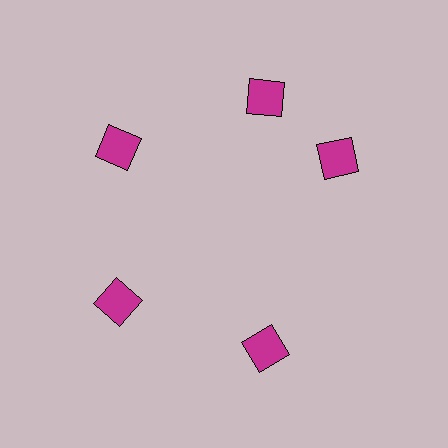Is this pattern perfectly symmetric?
No. The 5 magenta squares are arranged in a ring, but one element near the 3 o'clock position is rotated out of alignment along the ring, breaking the 5-fold rotational symmetry.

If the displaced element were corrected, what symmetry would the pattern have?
It would have 5-fold rotational symmetry — the pattern would map onto itself every 72 degrees.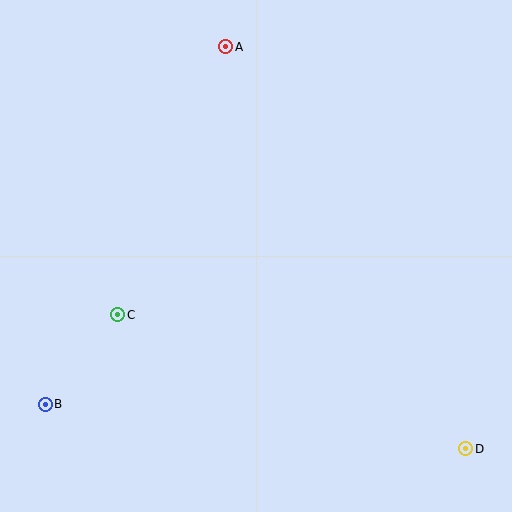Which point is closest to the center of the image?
Point C at (118, 315) is closest to the center.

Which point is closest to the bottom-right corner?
Point D is closest to the bottom-right corner.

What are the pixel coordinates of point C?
Point C is at (118, 315).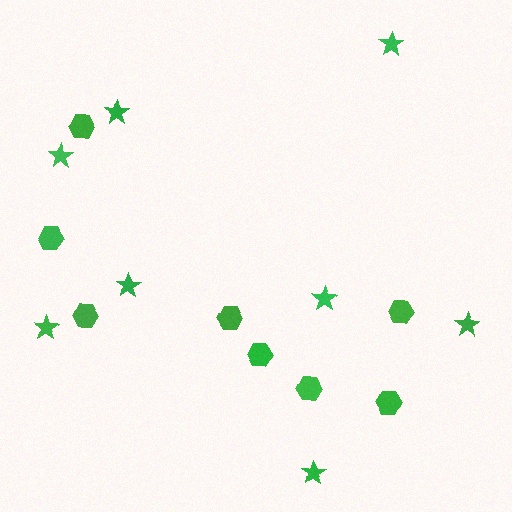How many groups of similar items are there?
There are 2 groups: one group of stars (8) and one group of hexagons (8).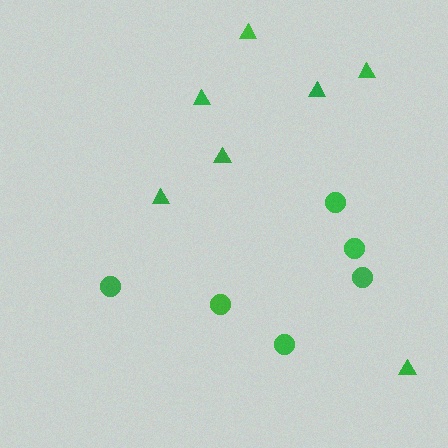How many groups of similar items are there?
There are 2 groups: one group of triangles (7) and one group of circles (6).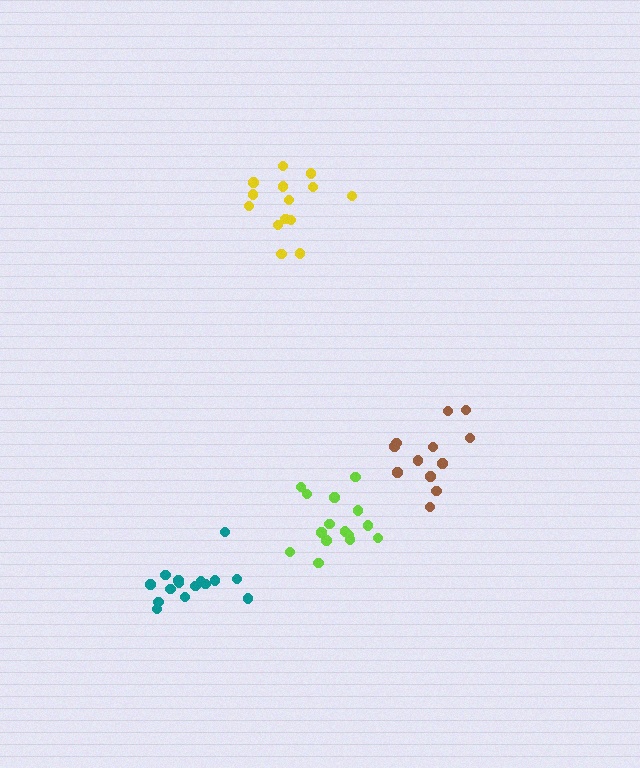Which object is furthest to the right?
The brown cluster is rightmost.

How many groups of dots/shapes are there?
There are 4 groups.